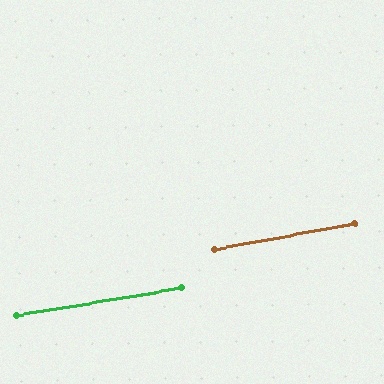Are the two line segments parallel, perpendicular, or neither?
Parallel — their directions differ by only 0.9°.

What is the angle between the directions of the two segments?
Approximately 1 degree.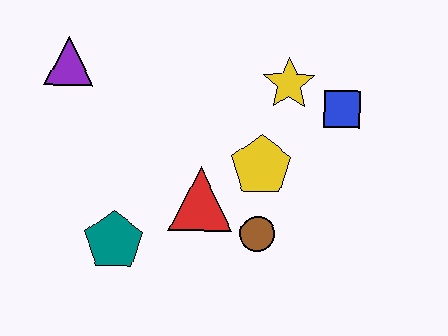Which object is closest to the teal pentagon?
The red triangle is closest to the teal pentagon.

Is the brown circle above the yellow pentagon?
No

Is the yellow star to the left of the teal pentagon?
No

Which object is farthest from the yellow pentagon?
The purple triangle is farthest from the yellow pentagon.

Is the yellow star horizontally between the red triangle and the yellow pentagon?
No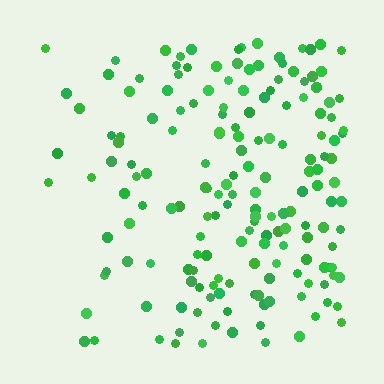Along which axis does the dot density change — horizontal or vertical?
Horizontal.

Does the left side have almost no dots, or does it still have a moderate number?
Still a moderate number, just noticeably fewer than the right.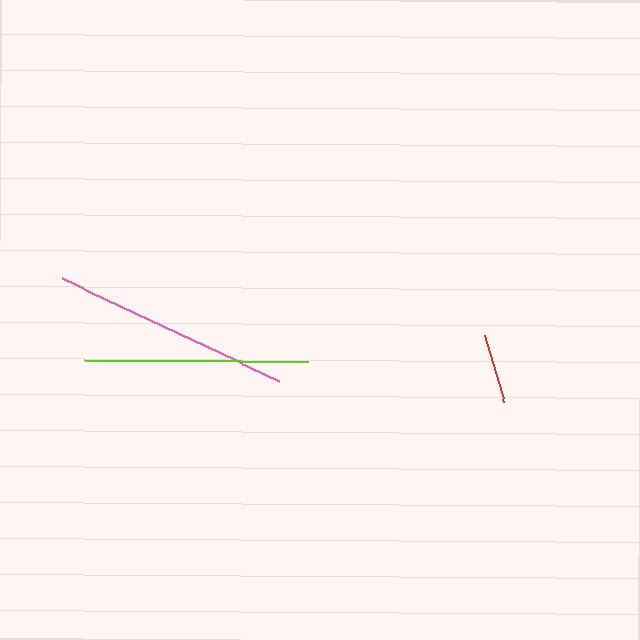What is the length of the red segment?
The red segment is approximately 70 pixels long.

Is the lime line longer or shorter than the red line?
The lime line is longer than the red line.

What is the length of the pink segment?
The pink segment is approximately 239 pixels long.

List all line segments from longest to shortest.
From longest to shortest: pink, lime, red.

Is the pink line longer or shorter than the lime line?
The pink line is longer than the lime line.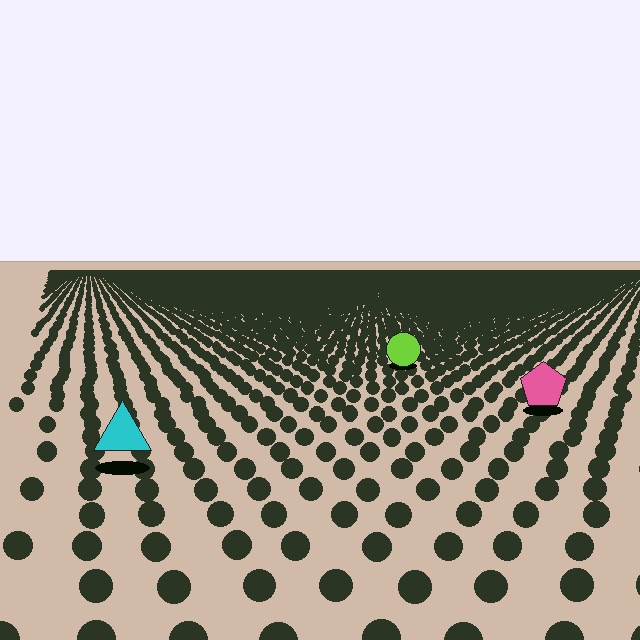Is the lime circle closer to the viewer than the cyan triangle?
No. The cyan triangle is closer — you can tell from the texture gradient: the ground texture is coarser near it.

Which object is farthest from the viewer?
The lime circle is farthest from the viewer. It appears smaller and the ground texture around it is denser.